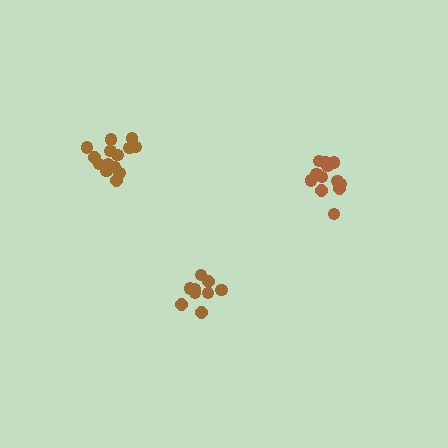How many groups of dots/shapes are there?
There are 3 groups.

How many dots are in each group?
Group 1: 14 dots, Group 2: 9 dots, Group 3: 12 dots (35 total).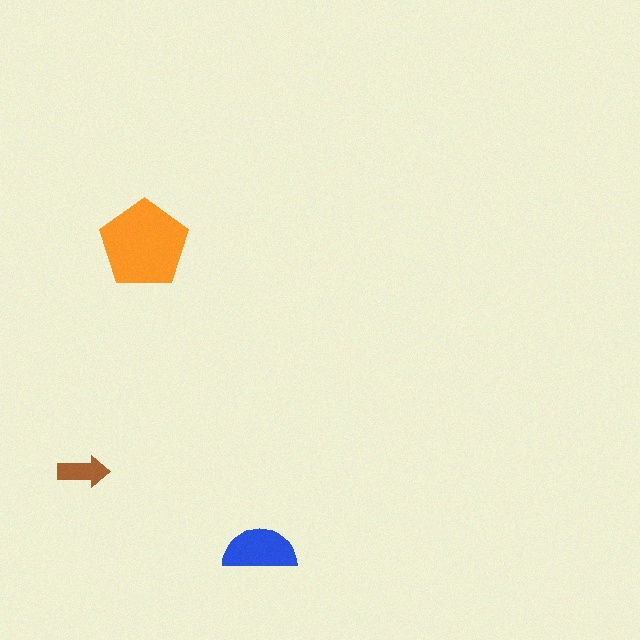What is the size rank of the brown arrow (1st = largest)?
3rd.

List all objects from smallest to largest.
The brown arrow, the blue semicircle, the orange pentagon.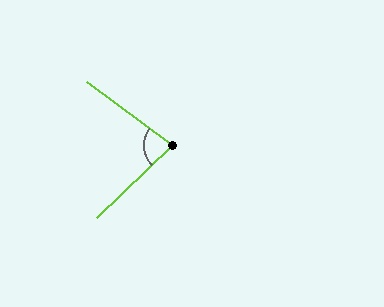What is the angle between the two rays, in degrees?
Approximately 80 degrees.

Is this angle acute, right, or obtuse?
It is acute.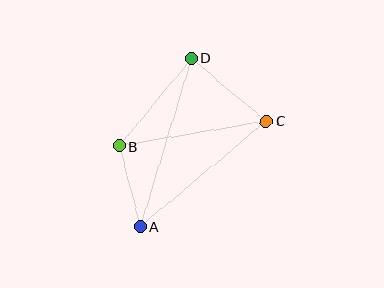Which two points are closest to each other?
Points A and B are closest to each other.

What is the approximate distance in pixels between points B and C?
The distance between B and C is approximately 149 pixels.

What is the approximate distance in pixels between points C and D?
The distance between C and D is approximately 98 pixels.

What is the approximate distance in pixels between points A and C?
The distance between A and C is approximately 164 pixels.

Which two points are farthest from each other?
Points A and D are farthest from each other.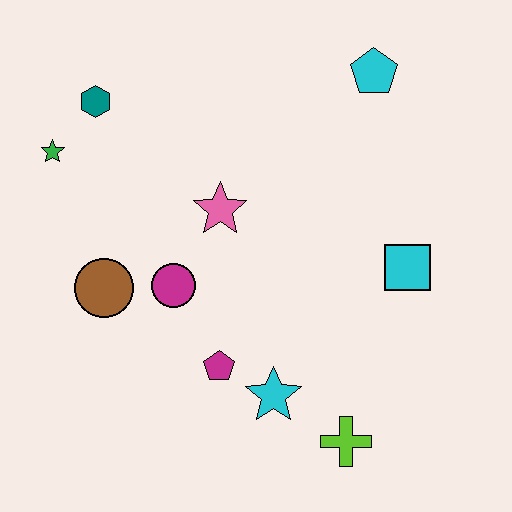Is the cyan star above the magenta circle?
No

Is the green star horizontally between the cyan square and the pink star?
No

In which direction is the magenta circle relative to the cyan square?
The magenta circle is to the left of the cyan square.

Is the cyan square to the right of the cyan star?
Yes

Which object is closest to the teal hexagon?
The green star is closest to the teal hexagon.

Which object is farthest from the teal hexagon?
The lime cross is farthest from the teal hexagon.